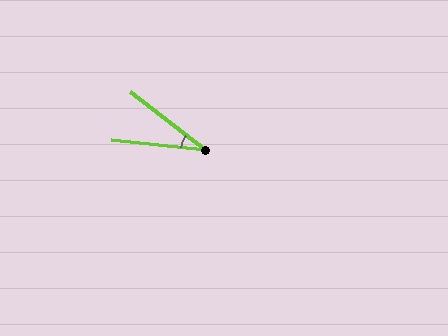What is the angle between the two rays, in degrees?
Approximately 31 degrees.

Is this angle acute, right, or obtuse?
It is acute.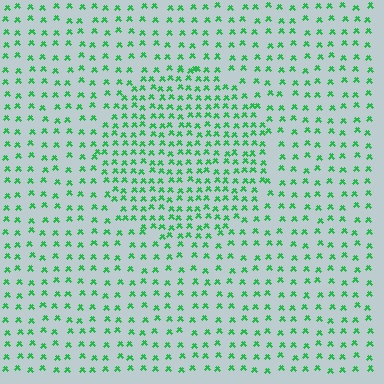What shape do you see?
I see a circle.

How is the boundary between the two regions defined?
The boundary is defined by a change in element density (approximately 1.8x ratio). All elements are the same color, size, and shape.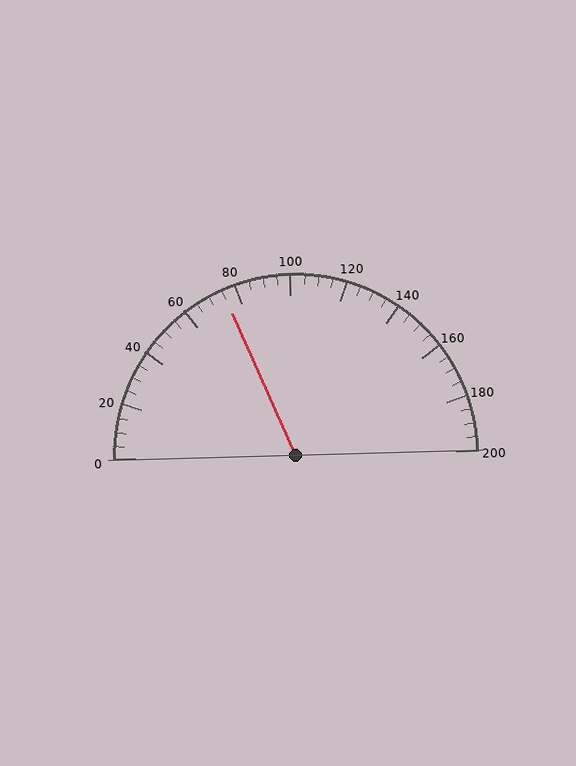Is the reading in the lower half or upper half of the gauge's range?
The reading is in the lower half of the range (0 to 200).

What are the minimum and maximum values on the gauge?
The gauge ranges from 0 to 200.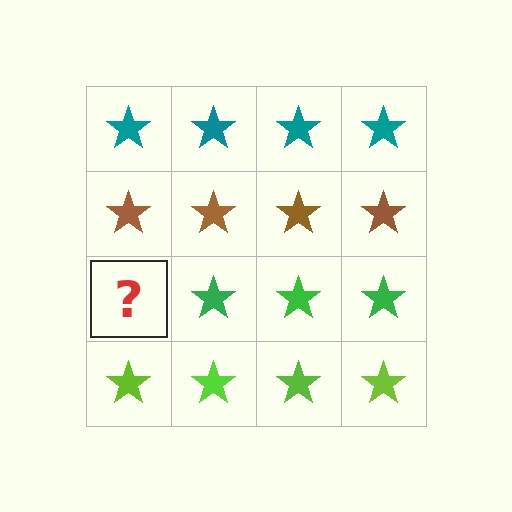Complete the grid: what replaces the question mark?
The question mark should be replaced with a green star.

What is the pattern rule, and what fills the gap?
The rule is that each row has a consistent color. The gap should be filled with a green star.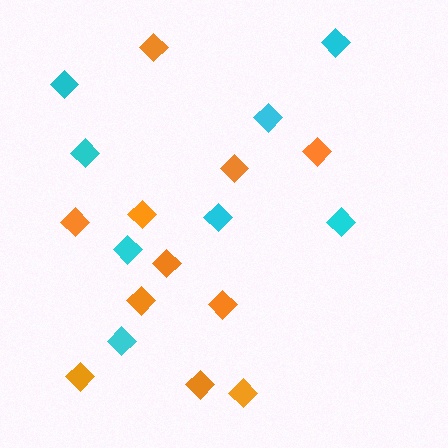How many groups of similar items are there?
There are 2 groups: one group of cyan diamonds (8) and one group of orange diamonds (11).